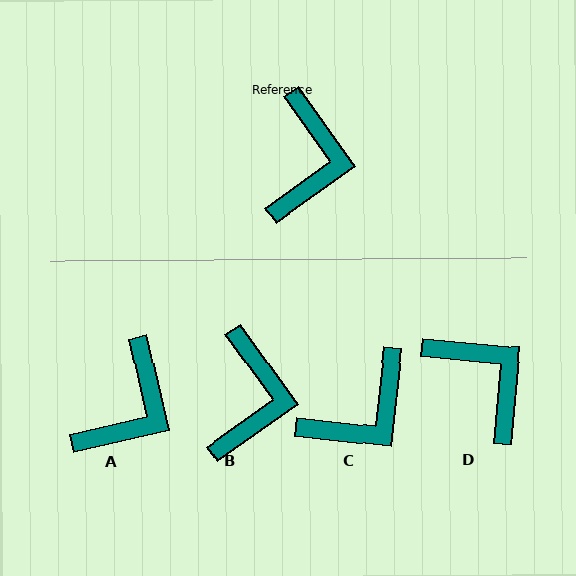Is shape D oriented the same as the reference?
No, it is off by about 49 degrees.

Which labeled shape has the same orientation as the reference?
B.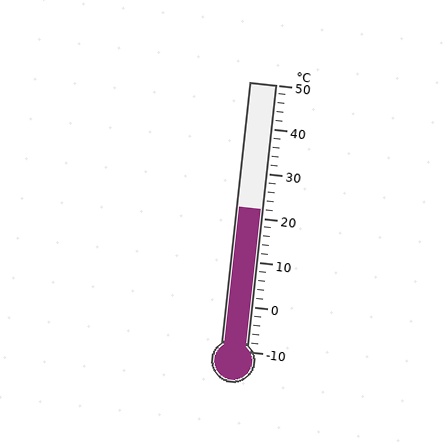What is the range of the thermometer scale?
The thermometer scale ranges from -10°C to 50°C.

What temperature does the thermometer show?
The thermometer shows approximately 22°C.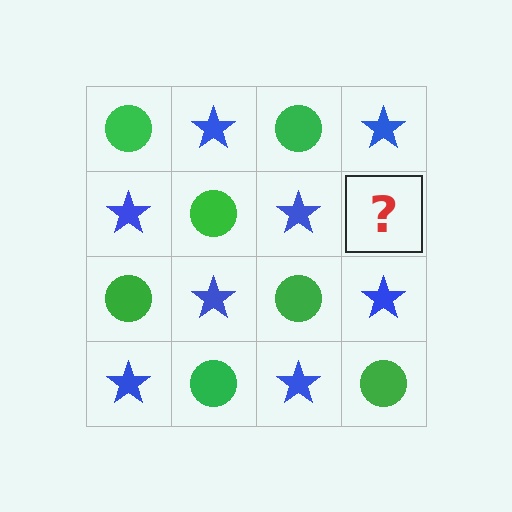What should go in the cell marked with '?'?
The missing cell should contain a green circle.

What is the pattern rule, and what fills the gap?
The rule is that it alternates green circle and blue star in a checkerboard pattern. The gap should be filled with a green circle.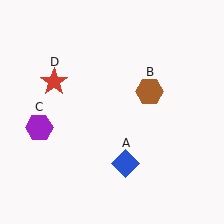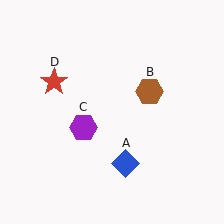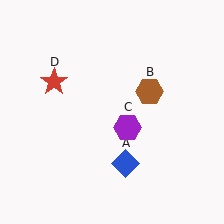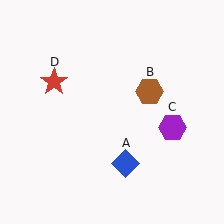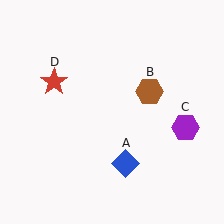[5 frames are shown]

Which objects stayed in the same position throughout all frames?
Blue diamond (object A) and brown hexagon (object B) and red star (object D) remained stationary.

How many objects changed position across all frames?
1 object changed position: purple hexagon (object C).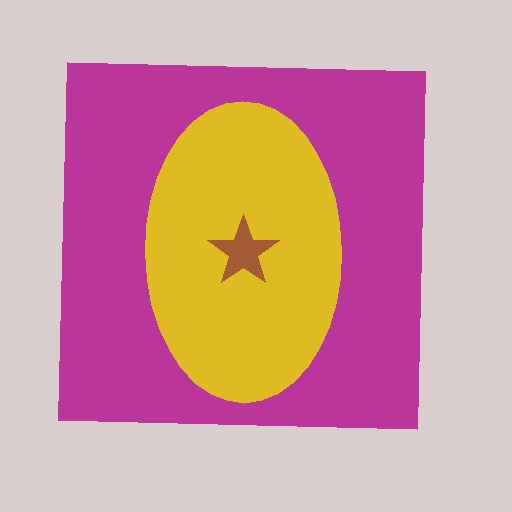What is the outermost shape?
The magenta square.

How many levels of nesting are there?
3.